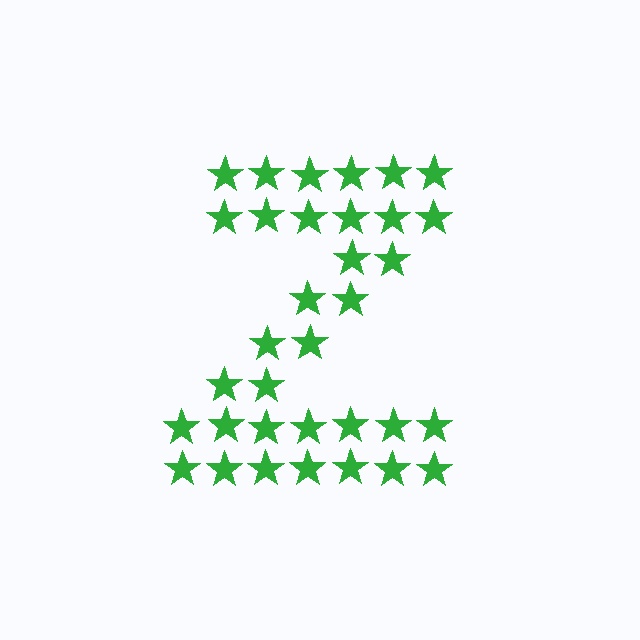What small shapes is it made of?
It is made of small stars.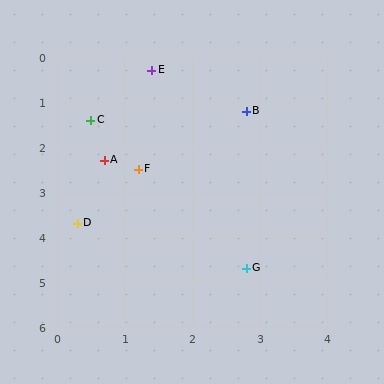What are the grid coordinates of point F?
Point F is at approximately (1.2, 2.5).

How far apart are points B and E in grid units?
Points B and E are about 1.7 grid units apart.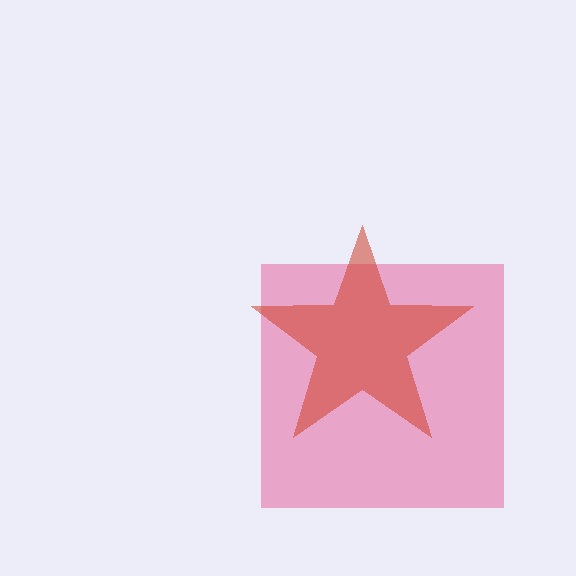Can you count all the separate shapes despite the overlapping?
Yes, there are 2 separate shapes.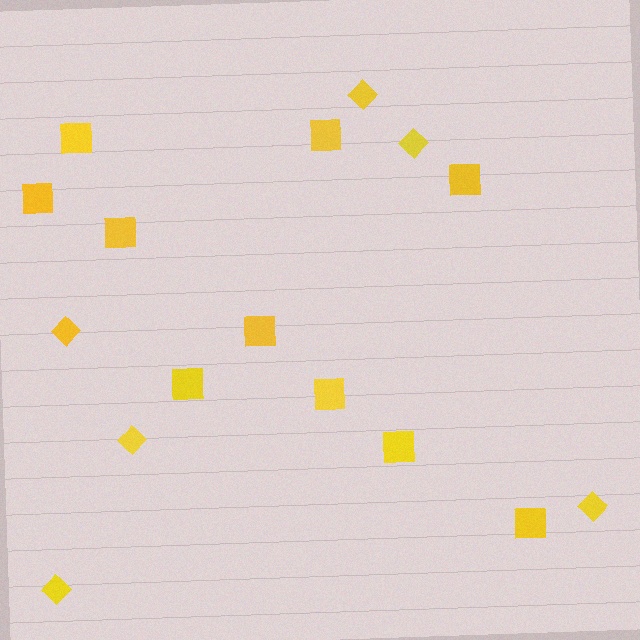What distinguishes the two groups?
There are 2 groups: one group of diamonds (6) and one group of squares (10).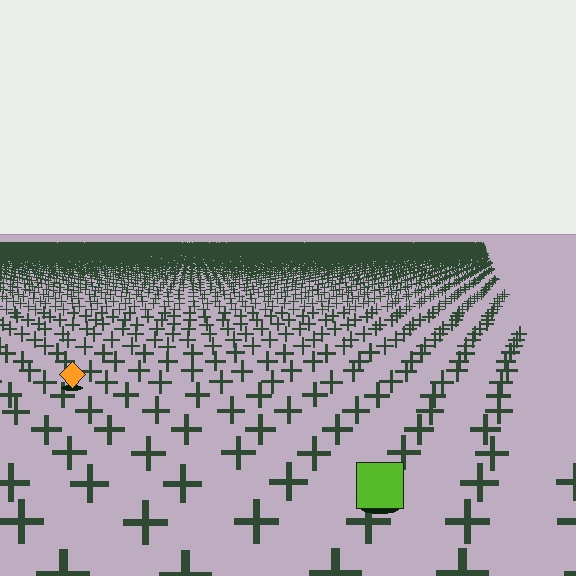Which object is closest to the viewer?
The lime square is closest. The texture marks near it are larger and more spread out.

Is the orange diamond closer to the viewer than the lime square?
No. The lime square is closer — you can tell from the texture gradient: the ground texture is coarser near it.